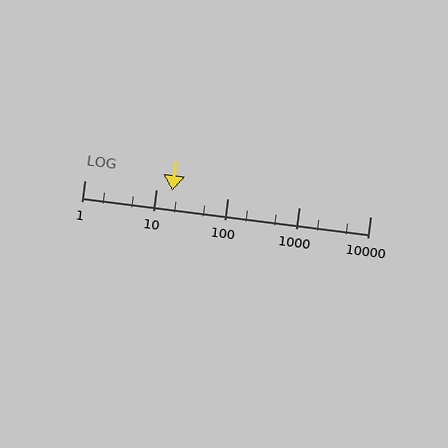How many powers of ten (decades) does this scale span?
The scale spans 4 decades, from 1 to 10000.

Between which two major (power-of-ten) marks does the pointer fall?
The pointer is between 10 and 100.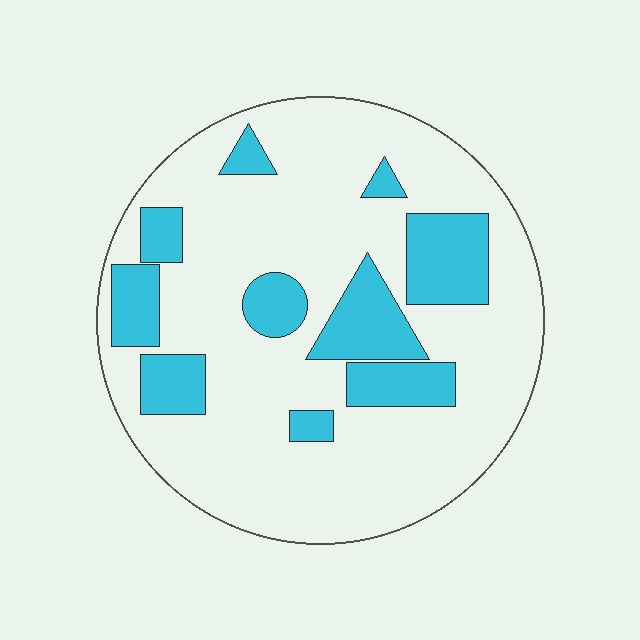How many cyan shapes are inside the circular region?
10.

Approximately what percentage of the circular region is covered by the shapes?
Approximately 25%.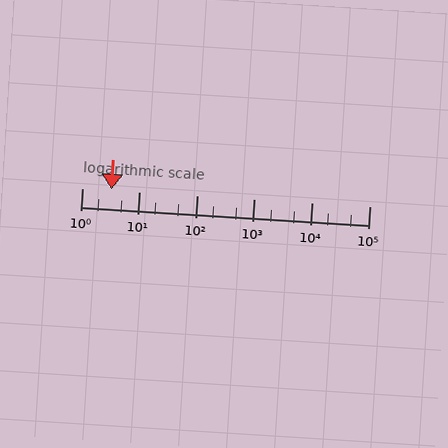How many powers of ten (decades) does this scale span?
The scale spans 5 decades, from 1 to 100000.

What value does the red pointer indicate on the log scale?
The pointer indicates approximately 3.2.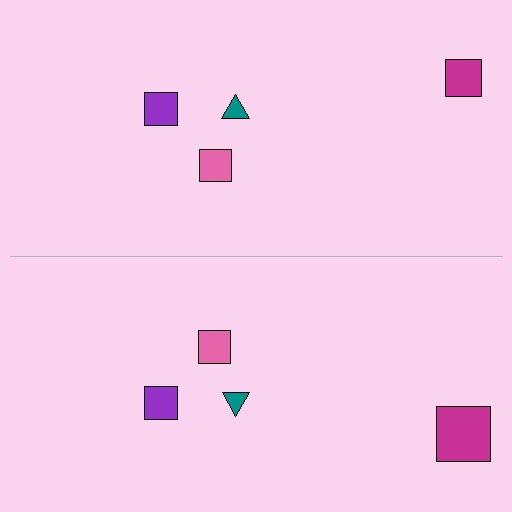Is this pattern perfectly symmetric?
No, the pattern is not perfectly symmetric. The magenta square on the bottom side has a different size than its mirror counterpart.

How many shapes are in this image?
There are 8 shapes in this image.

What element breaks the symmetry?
The magenta square on the bottom side has a different size than its mirror counterpart.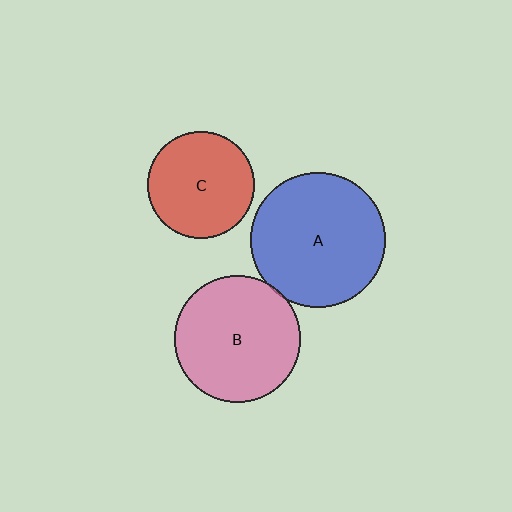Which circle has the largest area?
Circle A (blue).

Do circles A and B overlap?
Yes.